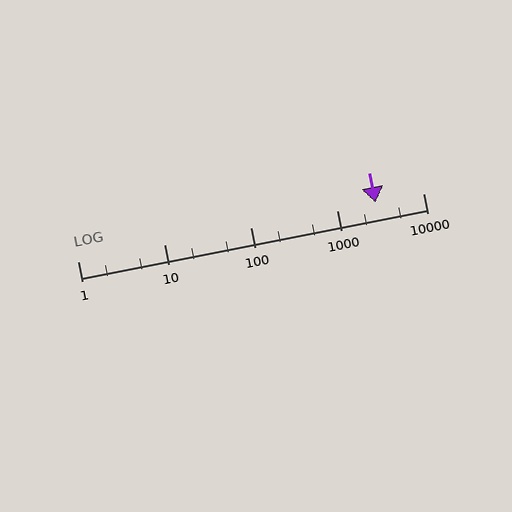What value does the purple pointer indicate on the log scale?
The pointer indicates approximately 2800.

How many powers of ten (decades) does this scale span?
The scale spans 4 decades, from 1 to 10000.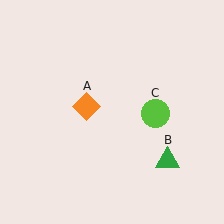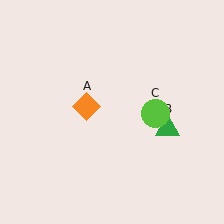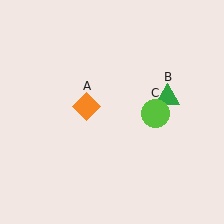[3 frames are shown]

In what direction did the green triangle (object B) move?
The green triangle (object B) moved up.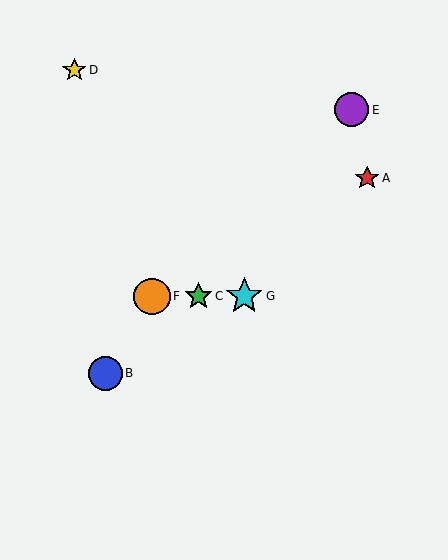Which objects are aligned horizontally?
Objects C, F, G are aligned horizontally.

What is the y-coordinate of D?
Object D is at y≈70.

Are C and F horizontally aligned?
Yes, both are at y≈296.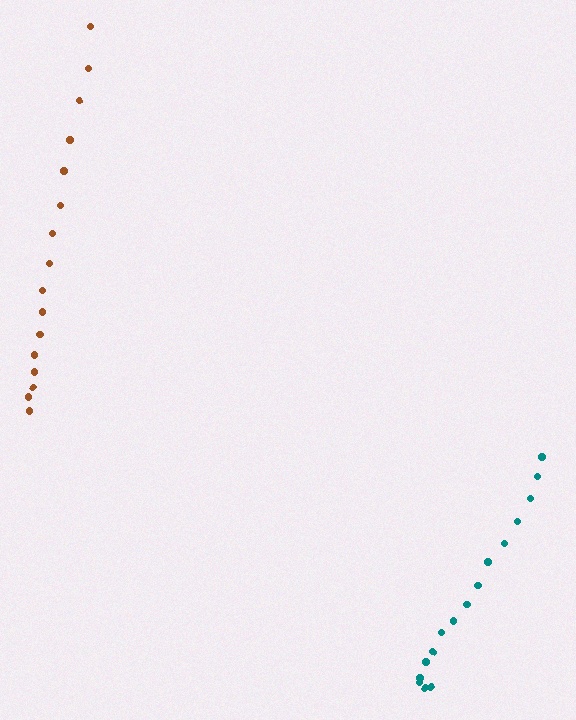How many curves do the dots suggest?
There are 2 distinct paths.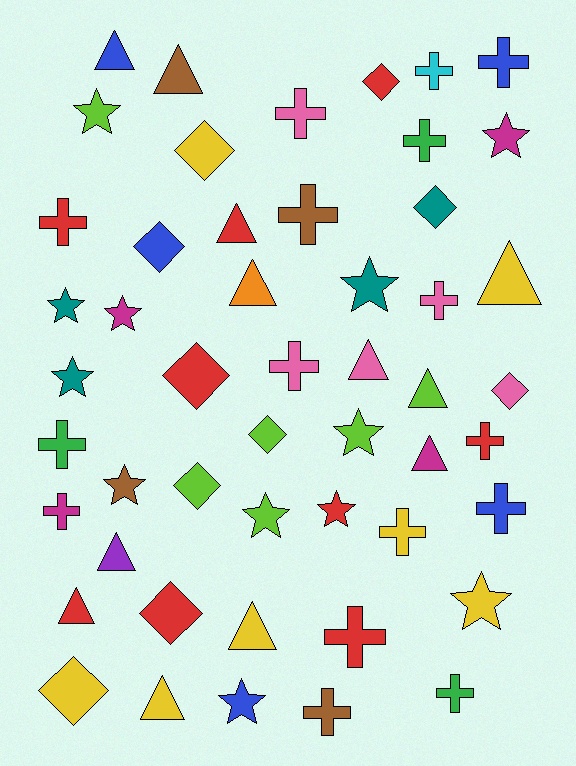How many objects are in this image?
There are 50 objects.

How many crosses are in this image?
There are 16 crosses.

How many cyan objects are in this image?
There is 1 cyan object.